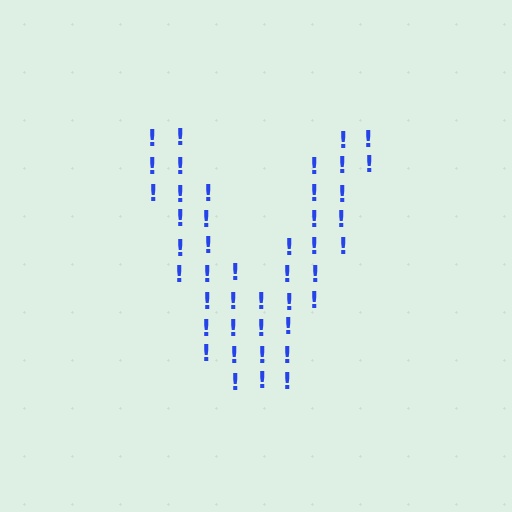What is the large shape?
The large shape is the letter V.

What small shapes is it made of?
It is made of small exclamation marks.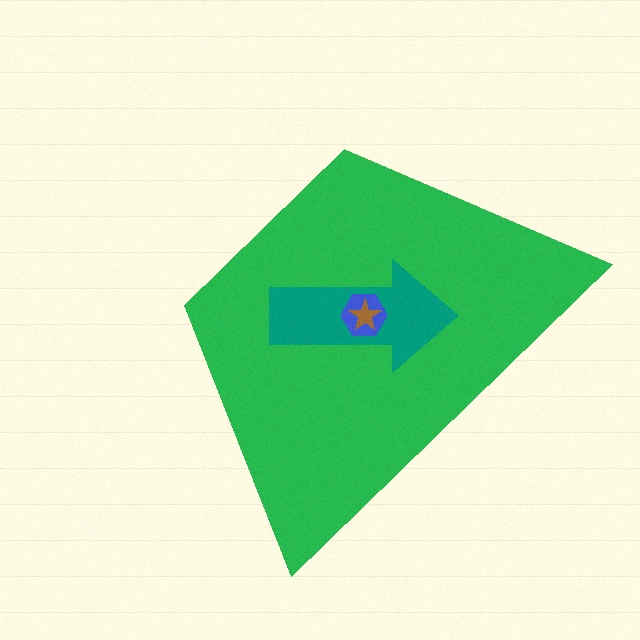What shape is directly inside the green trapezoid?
The teal arrow.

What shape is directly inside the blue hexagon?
The brown star.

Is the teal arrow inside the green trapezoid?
Yes.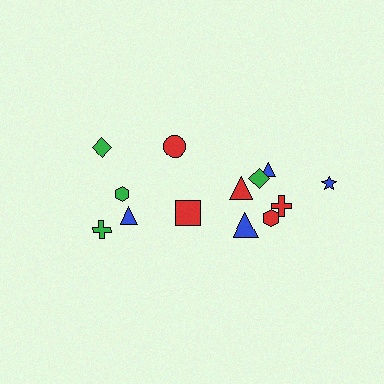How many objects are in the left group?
There are 5 objects.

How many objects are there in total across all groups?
There are 13 objects.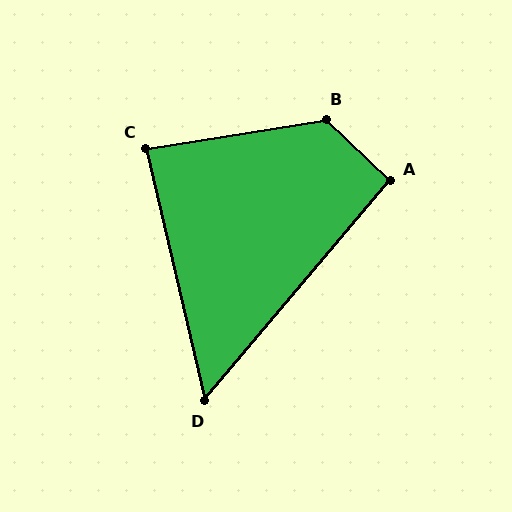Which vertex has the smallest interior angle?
D, at approximately 53 degrees.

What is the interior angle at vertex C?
Approximately 86 degrees (approximately right).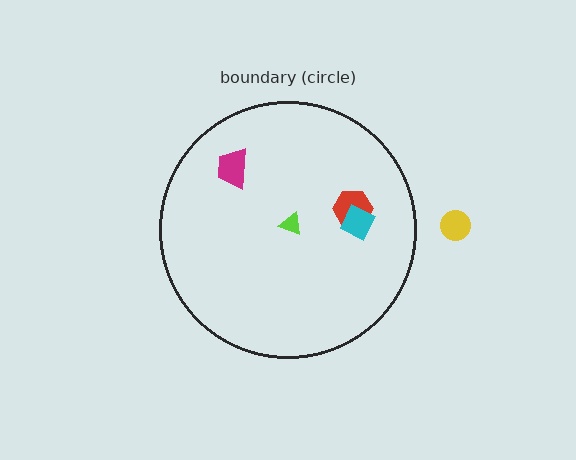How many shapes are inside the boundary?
4 inside, 1 outside.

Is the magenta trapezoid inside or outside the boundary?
Inside.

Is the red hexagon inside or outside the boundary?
Inside.